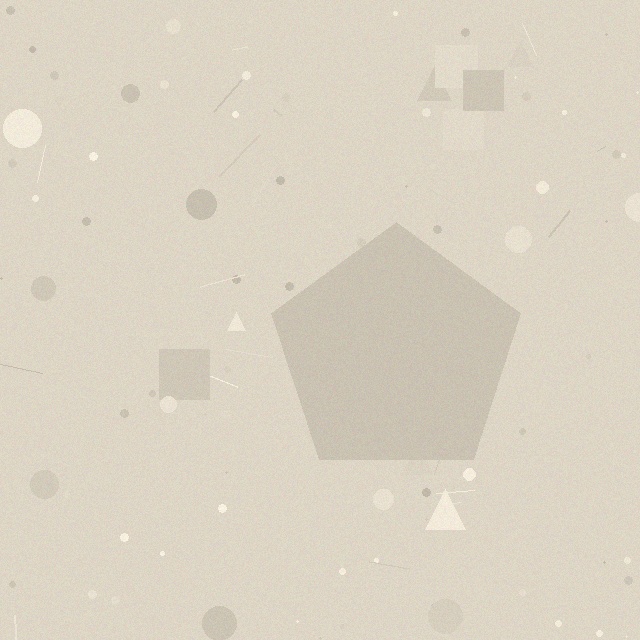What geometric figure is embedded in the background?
A pentagon is embedded in the background.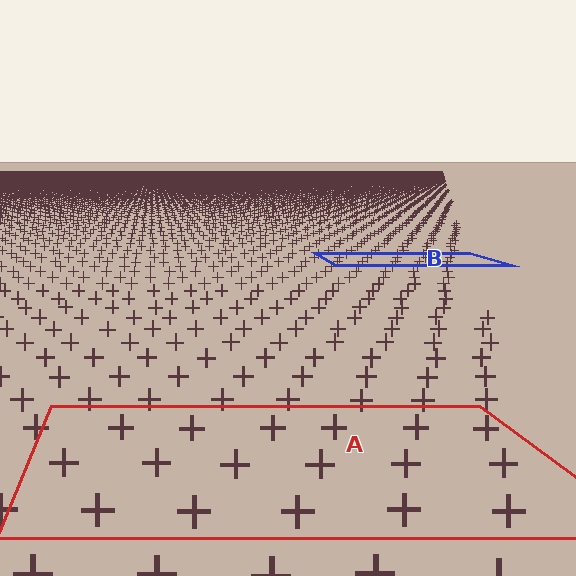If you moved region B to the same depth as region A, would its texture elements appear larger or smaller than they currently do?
They would appear larger. At a closer depth, the same texture elements are projected at a bigger on-screen size.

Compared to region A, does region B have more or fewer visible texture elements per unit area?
Region B has more texture elements per unit area — they are packed more densely because it is farther away.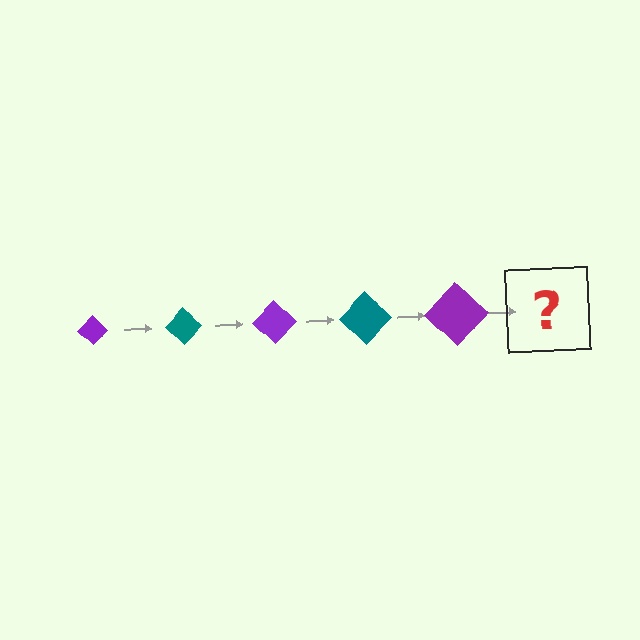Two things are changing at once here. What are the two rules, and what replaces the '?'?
The two rules are that the diamond grows larger each step and the color cycles through purple and teal. The '?' should be a teal diamond, larger than the previous one.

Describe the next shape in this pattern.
It should be a teal diamond, larger than the previous one.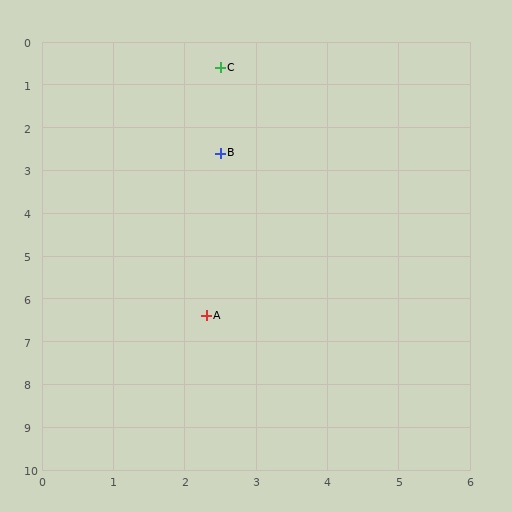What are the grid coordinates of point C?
Point C is at approximately (2.5, 0.6).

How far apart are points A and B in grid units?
Points A and B are about 3.8 grid units apart.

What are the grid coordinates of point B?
Point B is at approximately (2.5, 2.6).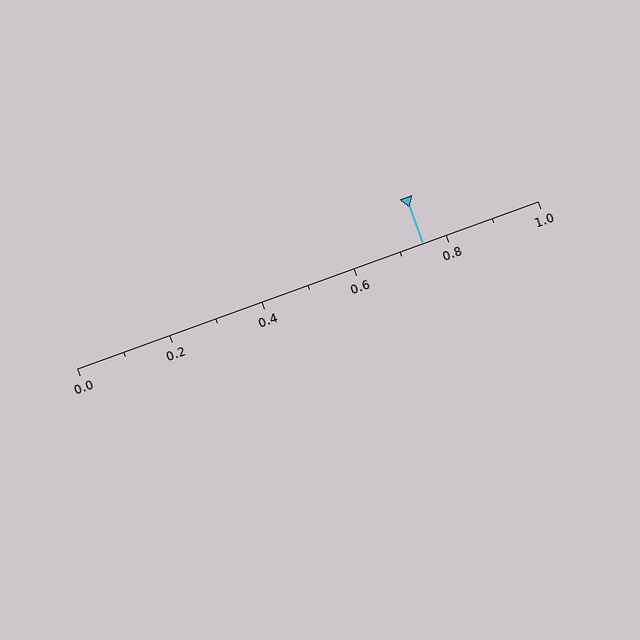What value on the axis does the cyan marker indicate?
The marker indicates approximately 0.75.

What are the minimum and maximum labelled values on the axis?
The axis runs from 0.0 to 1.0.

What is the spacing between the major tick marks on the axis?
The major ticks are spaced 0.2 apart.